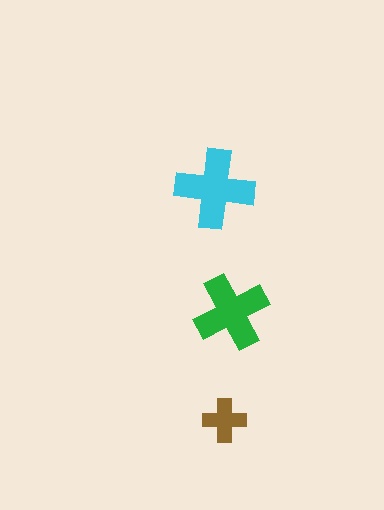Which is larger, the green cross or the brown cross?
The green one.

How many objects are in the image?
There are 3 objects in the image.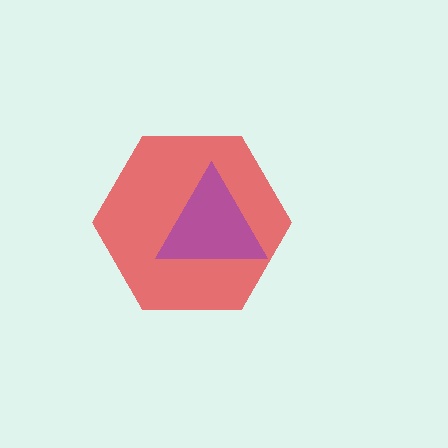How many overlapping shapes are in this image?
There are 2 overlapping shapes in the image.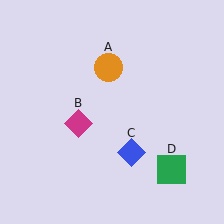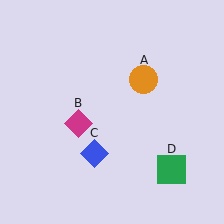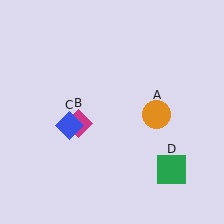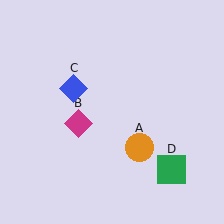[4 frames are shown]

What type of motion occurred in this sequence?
The orange circle (object A), blue diamond (object C) rotated clockwise around the center of the scene.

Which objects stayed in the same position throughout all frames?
Magenta diamond (object B) and green square (object D) remained stationary.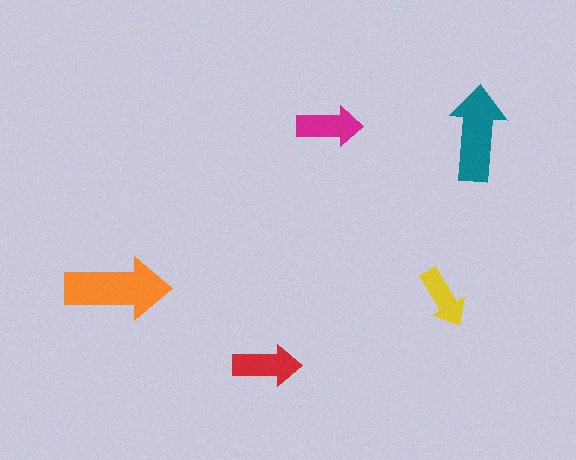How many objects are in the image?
There are 5 objects in the image.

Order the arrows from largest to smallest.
the orange one, the teal one, the red one, the magenta one, the yellow one.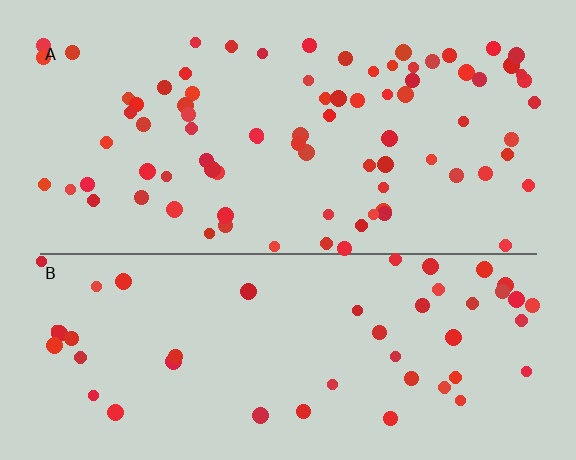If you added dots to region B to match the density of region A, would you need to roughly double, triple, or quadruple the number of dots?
Approximately double.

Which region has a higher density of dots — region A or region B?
A (the top).